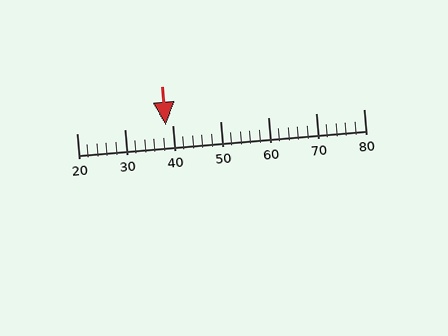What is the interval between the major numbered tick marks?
The major tick marks are spaced 10 units apart.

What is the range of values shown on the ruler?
The ruler shows values from 20 to 80.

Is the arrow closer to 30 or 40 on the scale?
The arrow is closer to 40.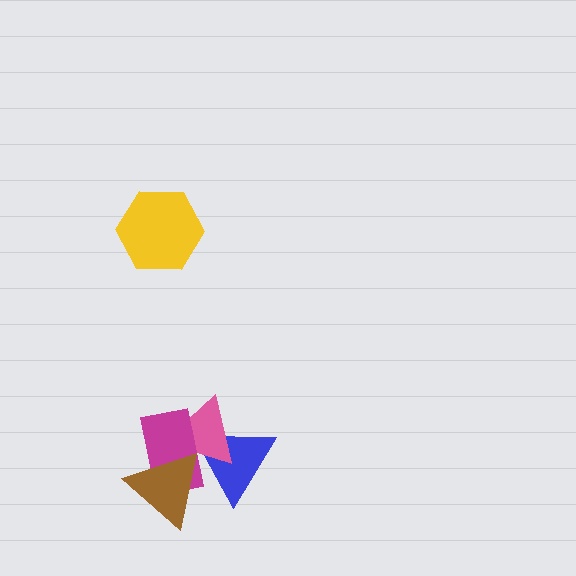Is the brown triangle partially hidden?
No, no other shape covers it.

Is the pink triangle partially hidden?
Yes, it is partially covered by another shape.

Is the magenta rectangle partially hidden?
Yes, it is partially covered by another shape.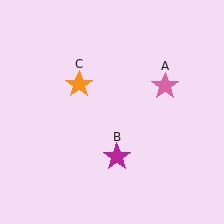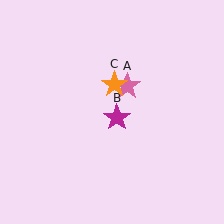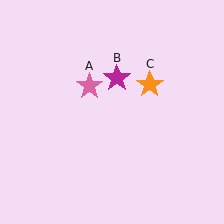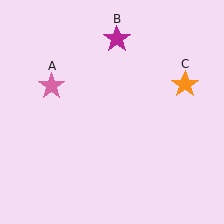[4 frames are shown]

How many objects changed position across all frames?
3 objects changed position: pink star (object A), magenta star (object B), orange star (object C).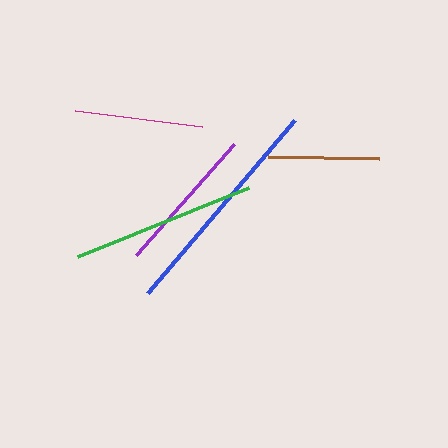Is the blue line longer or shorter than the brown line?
The blue line is longer than the brown line.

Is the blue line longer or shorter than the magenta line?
The blue line is longer than the magenta line.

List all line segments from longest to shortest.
From longest to shortest: blue, green, purple, magenta, brown.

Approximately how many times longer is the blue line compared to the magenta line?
The blue line is approximately 1.8 times the length of the magenta line.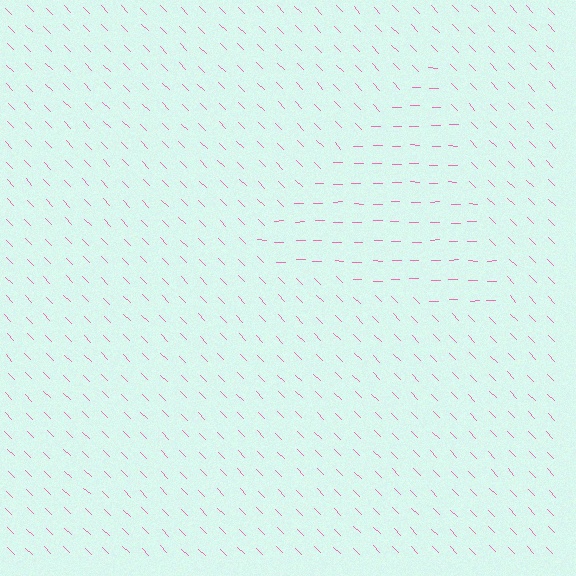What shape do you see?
I see a triangle.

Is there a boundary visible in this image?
Yes, there is a texture boundary formed by a change in line orientation.